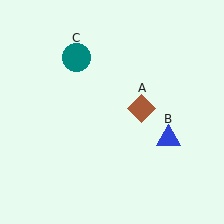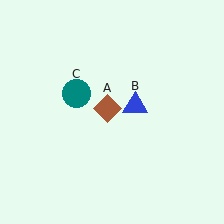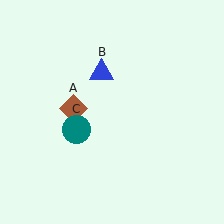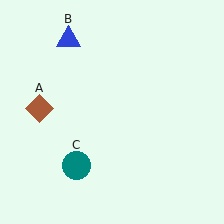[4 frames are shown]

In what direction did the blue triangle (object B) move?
The blue triangle (object B) moved up and to the left.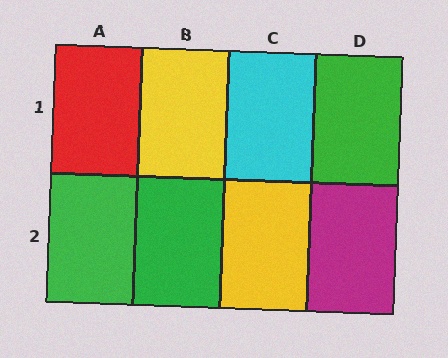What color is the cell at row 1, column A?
Red.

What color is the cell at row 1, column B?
Yellow.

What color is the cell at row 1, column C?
Cyan.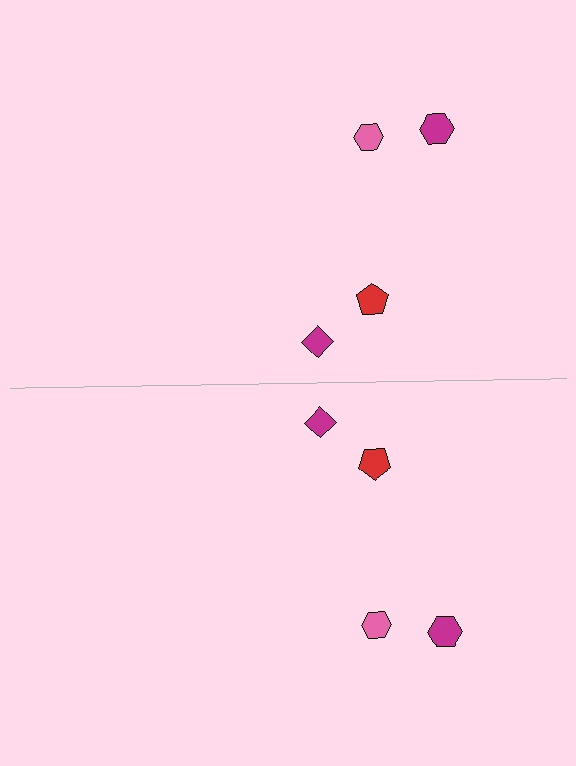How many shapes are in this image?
There are 8 shapes in this image.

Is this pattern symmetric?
Yes, this pattern has bilateral (reflection) symmetry.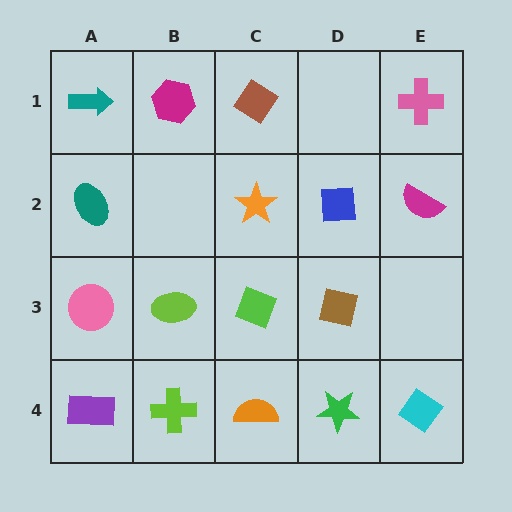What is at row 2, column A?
A teal ellipse.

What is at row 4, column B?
A lime cross.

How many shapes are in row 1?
4 shapes.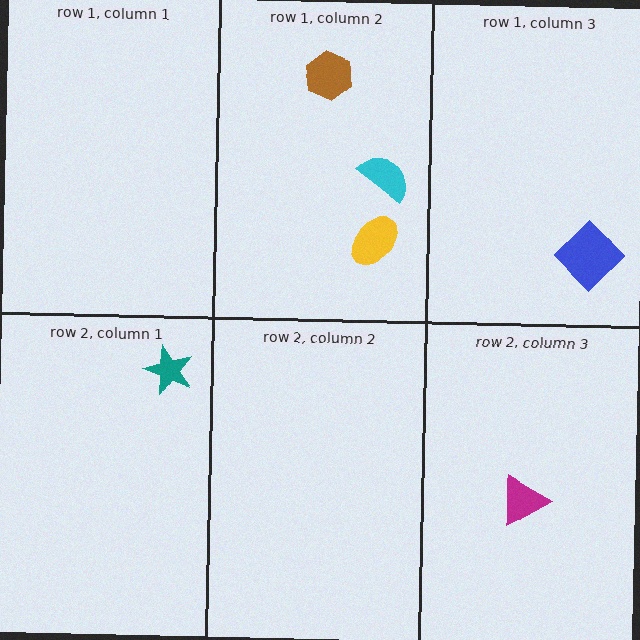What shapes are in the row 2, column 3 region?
The magenta triangle.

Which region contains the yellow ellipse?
The row 1, column 2 region.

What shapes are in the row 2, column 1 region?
The teal star.